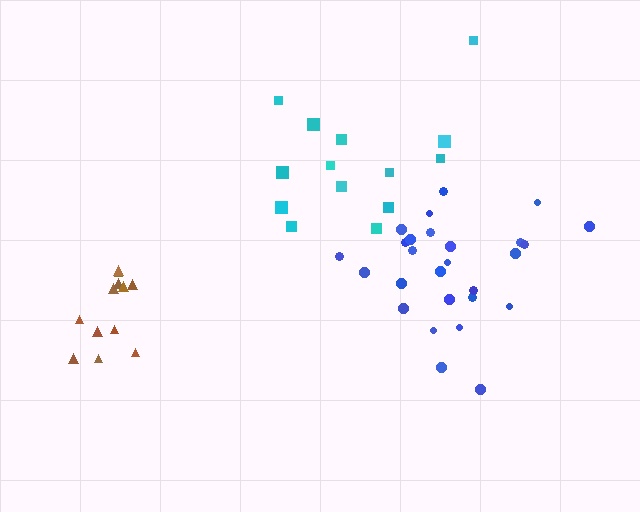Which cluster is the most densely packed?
Blue.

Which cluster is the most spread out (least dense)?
Cyan.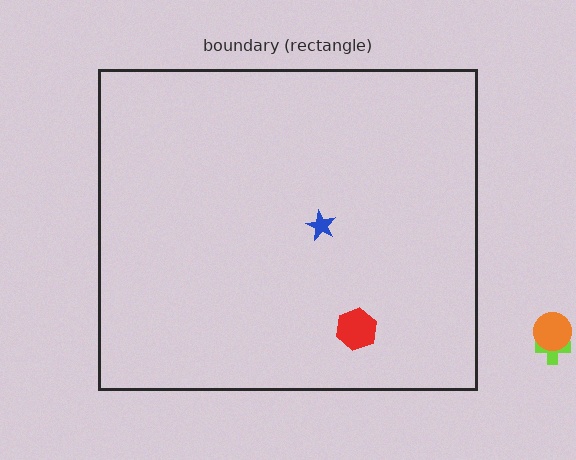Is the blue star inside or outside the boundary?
Inside.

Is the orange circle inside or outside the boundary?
Outside.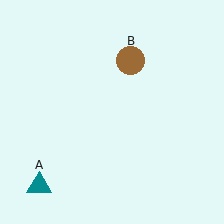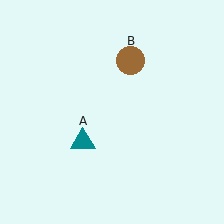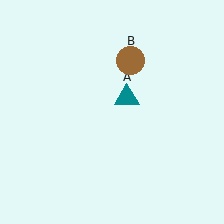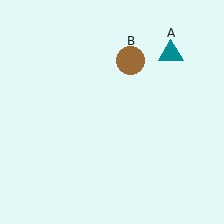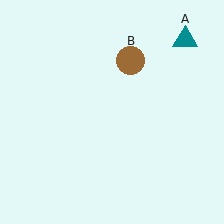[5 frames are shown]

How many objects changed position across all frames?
1 object changed position: teal triangle (object A).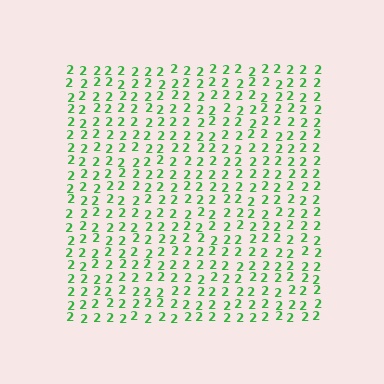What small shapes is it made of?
It is made of small digit 2's.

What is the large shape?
The large shape is a square.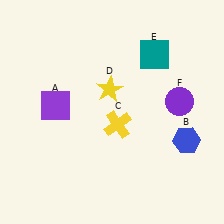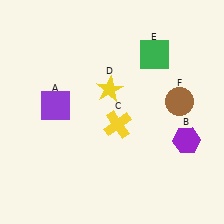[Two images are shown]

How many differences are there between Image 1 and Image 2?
There are 3 differences between the two images.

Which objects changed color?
B changed from blue to purple. E changed from teal to green. F changed from purple to brown.